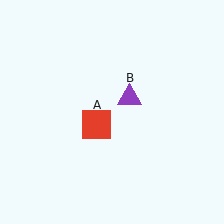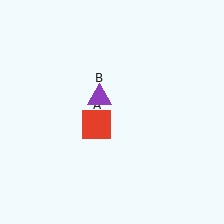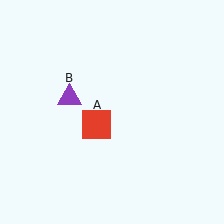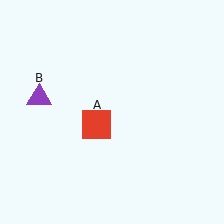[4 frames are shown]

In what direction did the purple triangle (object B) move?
The purple triangle (object B) moved left.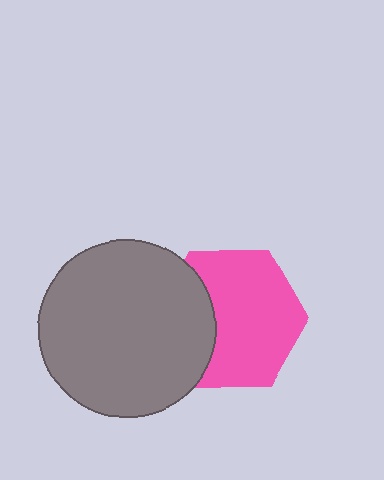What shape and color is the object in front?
The object in front is a gray circle.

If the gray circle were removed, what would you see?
You would see the complete pink hexagon.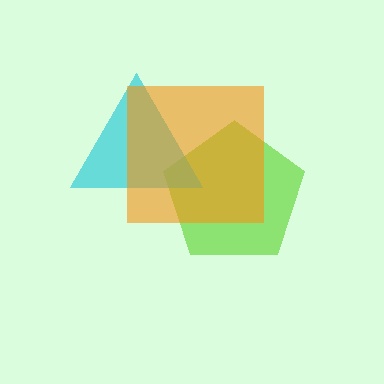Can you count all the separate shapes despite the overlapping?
Yes, there are 3 separate shapes.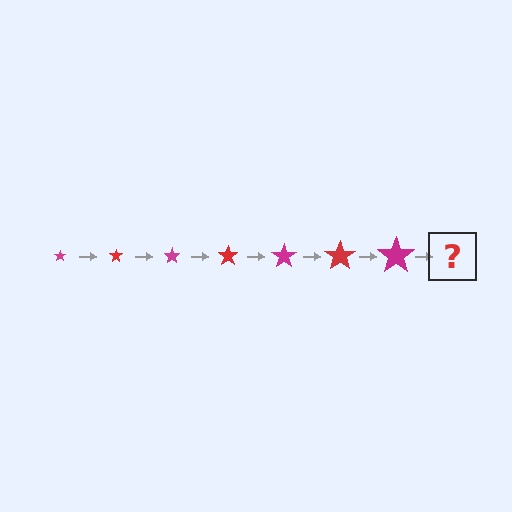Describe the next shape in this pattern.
It should be a red star, larger than the previous one.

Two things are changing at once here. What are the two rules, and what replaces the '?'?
The two rules are that the star grows larger each step and the color cycles through magenta and red. The '?' should be a red star, larger than the previous one.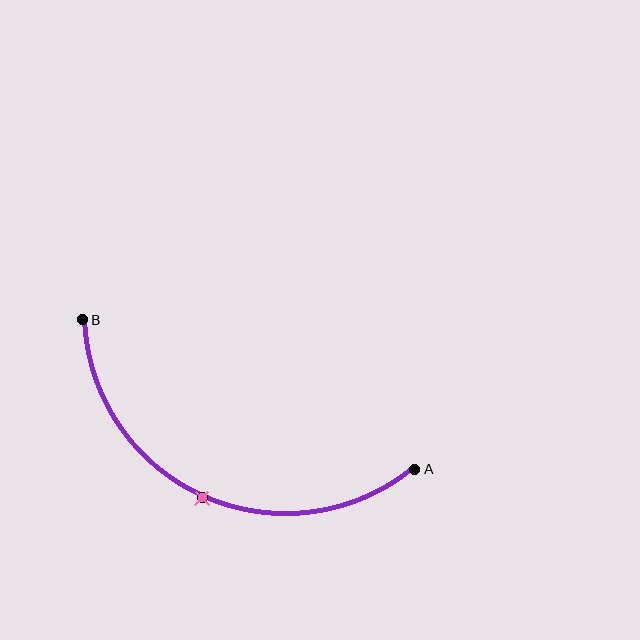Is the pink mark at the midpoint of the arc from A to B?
Yes. The pink mark lies on the arc at equal arc-length from both A and B — it is the arc midpoint.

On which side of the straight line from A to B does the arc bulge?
The arc bulges below the straight line connecting A and B.